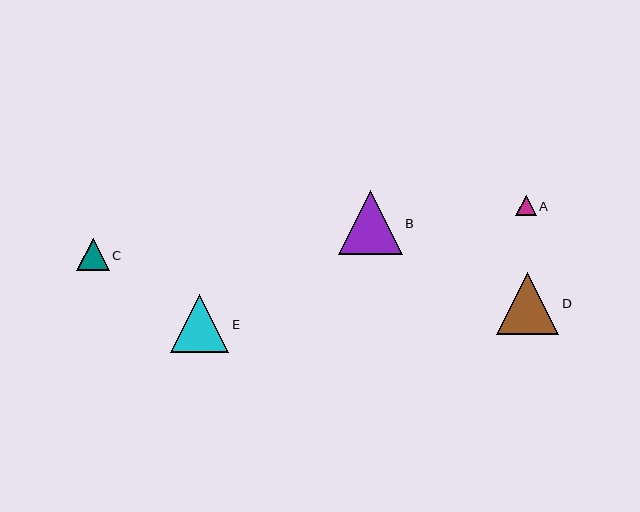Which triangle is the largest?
Triangle B is the largest with a size of approximately 64 pixels.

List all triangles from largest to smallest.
From largest to smallest: B, D, E, C, A.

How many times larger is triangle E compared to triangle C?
Triangle E is approximately 1.8 times the size of triangle C.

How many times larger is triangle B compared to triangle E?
Triangle B is approximately 1.1 times the size of triangle E.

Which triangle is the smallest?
Triangle A is the smallest with a size of approximately 21 pixels.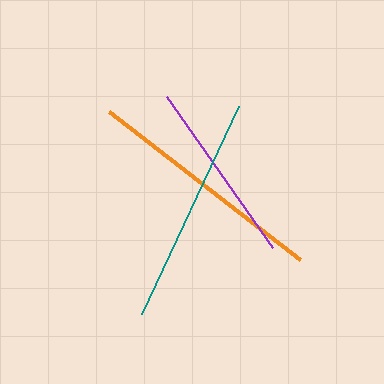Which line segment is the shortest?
The purple line is the shortest at approximately 185 pixels.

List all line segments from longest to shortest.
From longest to shortest: orange, teal, purple.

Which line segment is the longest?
The orange line is the longest at approximately 242 pixels.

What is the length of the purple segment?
The purple segment is approximately 185 pixels long.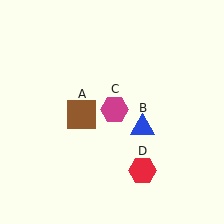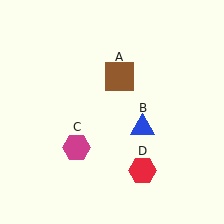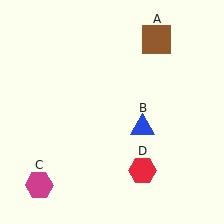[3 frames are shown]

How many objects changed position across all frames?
2 objects changed position: brown square (object A), magenta hexagon (object C).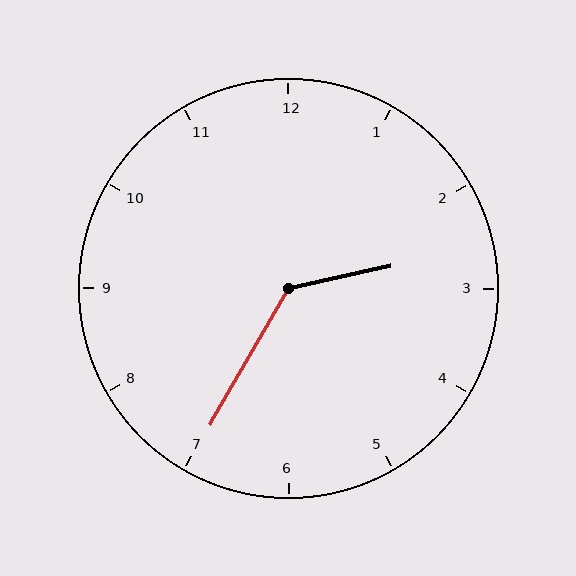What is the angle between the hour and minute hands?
Approximately 132 degrees.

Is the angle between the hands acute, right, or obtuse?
It is obtuse.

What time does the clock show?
2:35.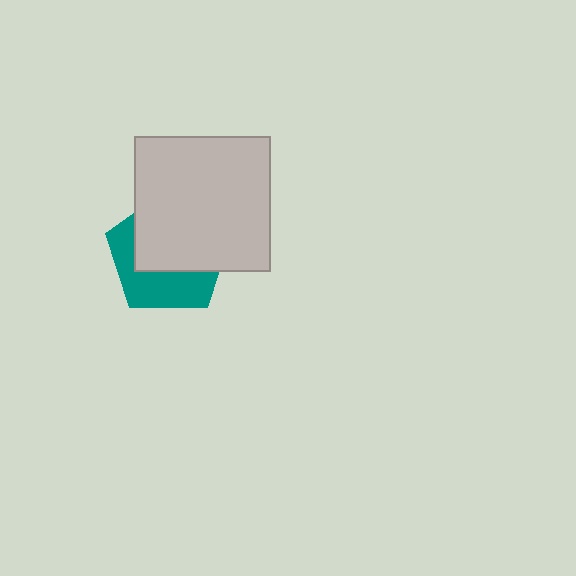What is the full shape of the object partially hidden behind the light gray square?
The partially hidden object is a teal pentagon.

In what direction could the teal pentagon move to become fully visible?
The teal pentagon could move toward the lower-left. That would shift it out from behind the light gray square entirely.